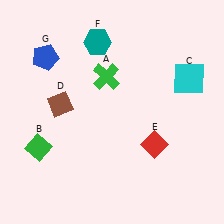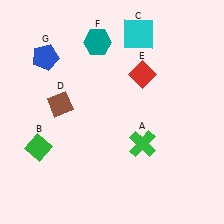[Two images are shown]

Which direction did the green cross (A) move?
The green cross (A) moved down.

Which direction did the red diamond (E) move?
The red diamond (E) moved up.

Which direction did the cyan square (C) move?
The cyan square (C) moved left.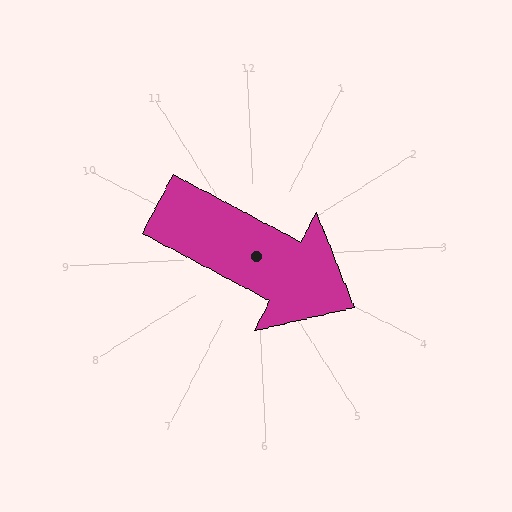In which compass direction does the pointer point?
Southeast.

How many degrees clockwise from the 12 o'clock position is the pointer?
Approximately 121 degrees.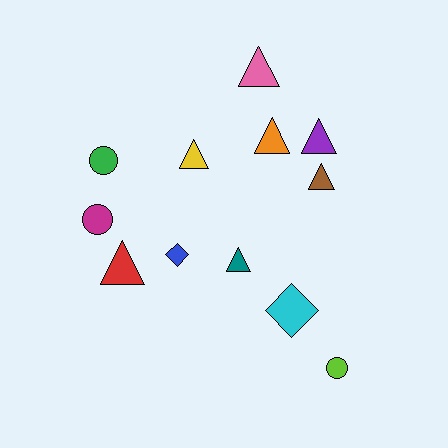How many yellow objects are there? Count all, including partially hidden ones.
There is 1 yellow object.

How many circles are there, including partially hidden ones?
There are 3 circles.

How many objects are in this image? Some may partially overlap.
There are 12 objects.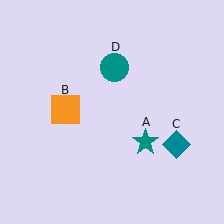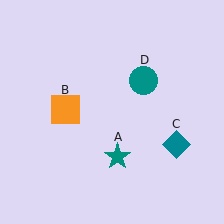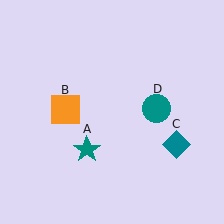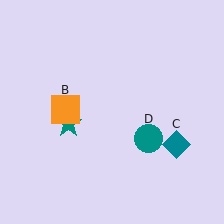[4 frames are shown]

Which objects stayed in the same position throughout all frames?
Orange square (object B) and teal diamond (object C) remained stationary.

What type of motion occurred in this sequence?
The teal star (object A), teal circle (object D) rotated clockwise around the center of the scene.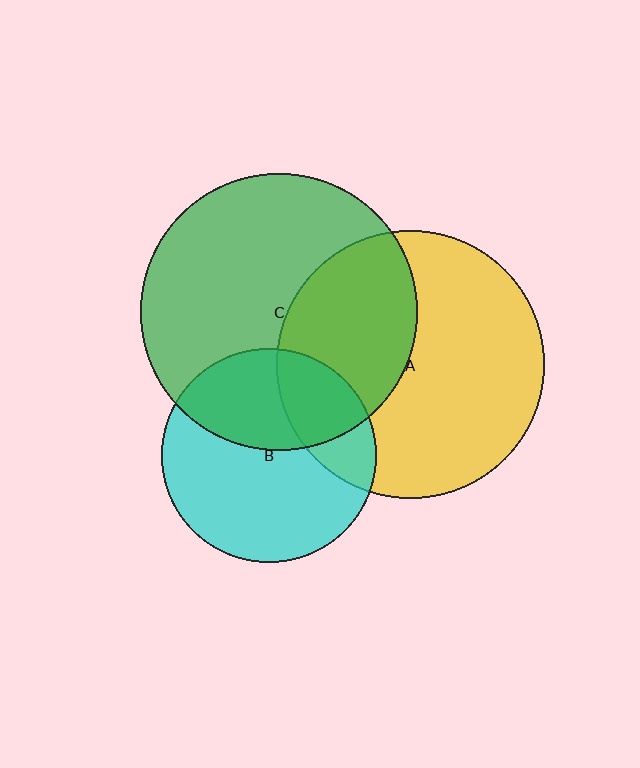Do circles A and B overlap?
Yes.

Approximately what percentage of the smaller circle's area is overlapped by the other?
Approximately 25%.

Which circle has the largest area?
Circle C (green).